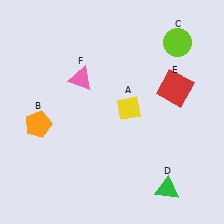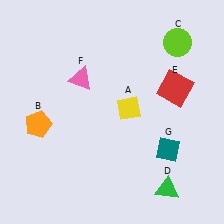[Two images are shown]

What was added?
A teal diamond (G) was added in Image 2.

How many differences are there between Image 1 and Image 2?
There is 1 difference between the two images.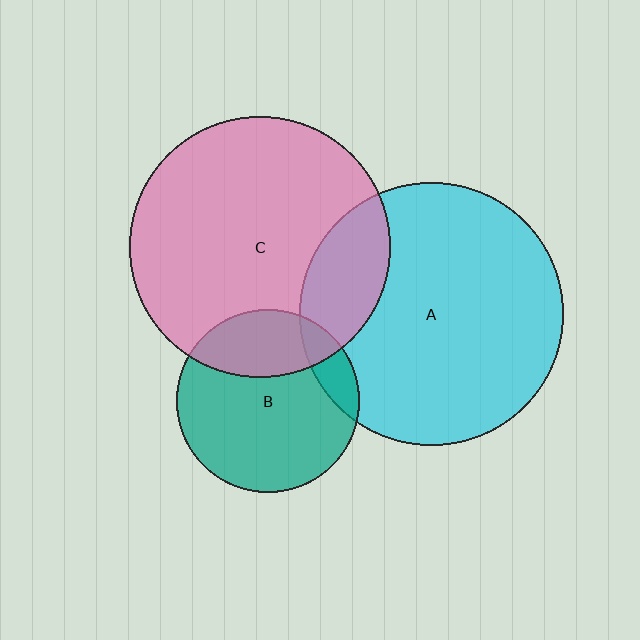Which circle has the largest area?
Circle A (cyan).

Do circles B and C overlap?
Yes.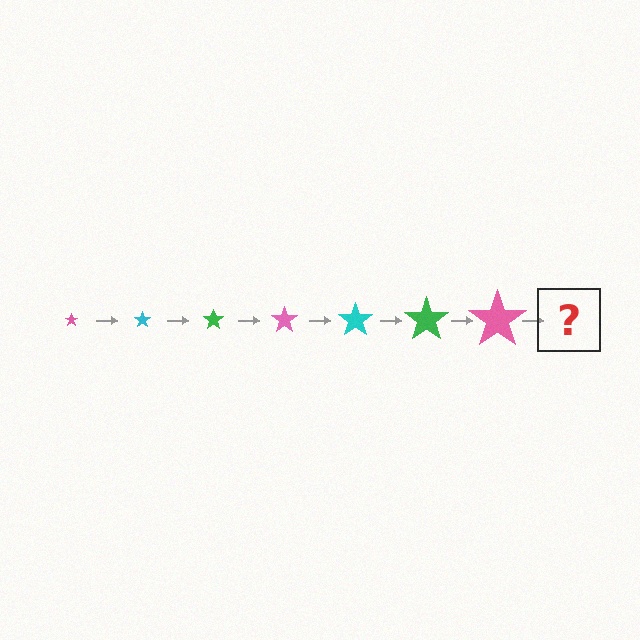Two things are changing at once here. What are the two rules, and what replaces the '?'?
The two rules are that the star grows larger each step and the color cycles through pink, cyan, and green. The '?' should be a cyan star, larger than the previous one.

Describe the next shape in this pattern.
It should be a cyan star, larger than the previous one.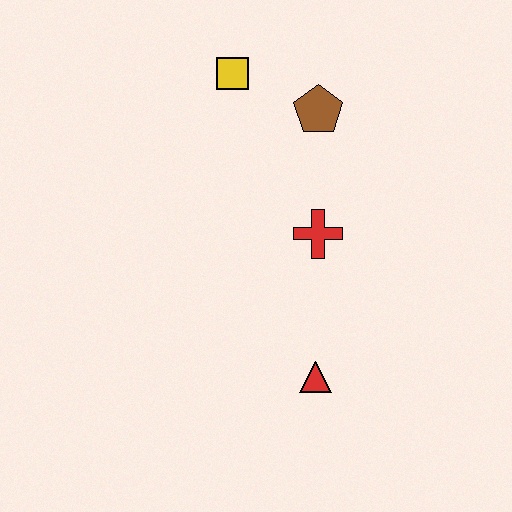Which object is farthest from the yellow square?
The red triangle is farthest from the yellow square.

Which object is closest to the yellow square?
The brown pentagon is closest to the yellow square.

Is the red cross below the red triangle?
No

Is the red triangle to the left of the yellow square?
No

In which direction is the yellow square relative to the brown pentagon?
The yellow square is to the left of the brown pentagon.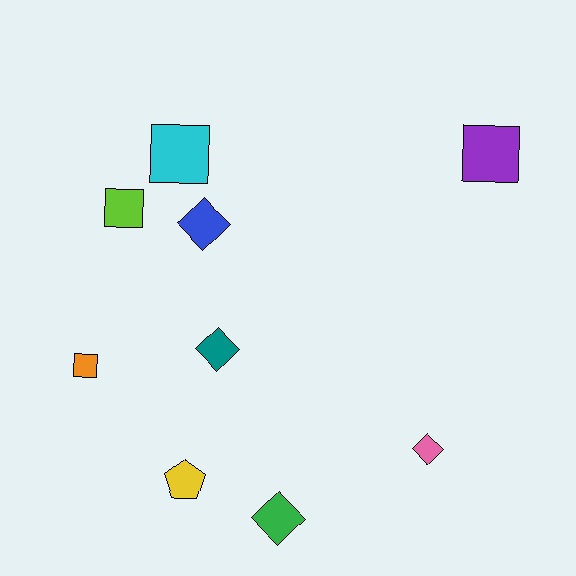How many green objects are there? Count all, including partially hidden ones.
There is 1 green object.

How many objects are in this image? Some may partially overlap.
There are 9 objects.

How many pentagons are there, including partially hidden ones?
There is 1 pentagon.